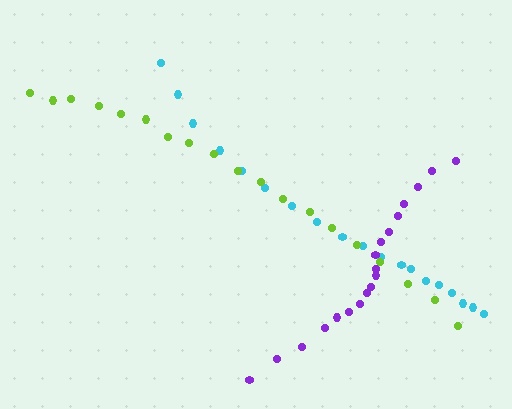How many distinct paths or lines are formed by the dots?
There are 3 distinct paths.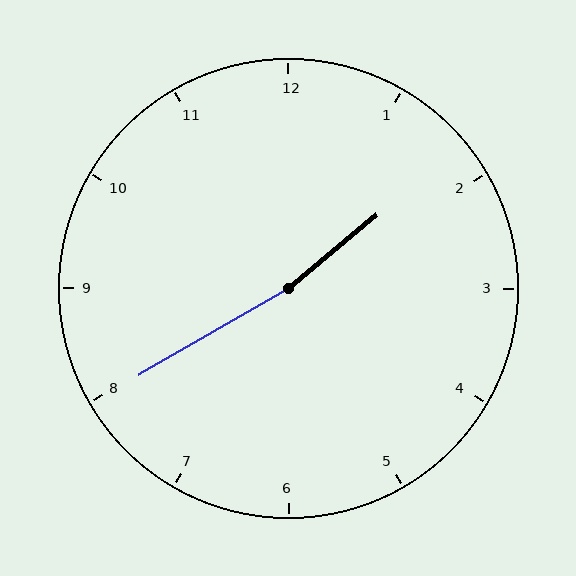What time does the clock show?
1:40.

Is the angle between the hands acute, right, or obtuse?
It is obtuse.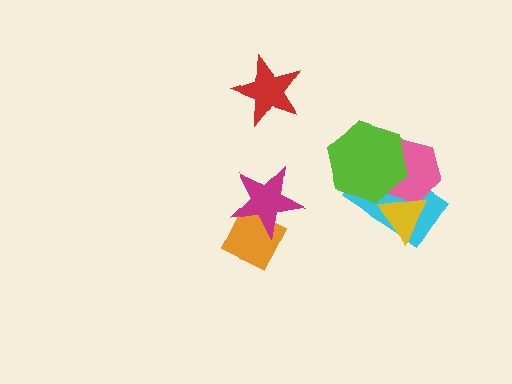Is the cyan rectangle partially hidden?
Yes, it is partially covered by another shape.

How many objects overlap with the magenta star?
1 object overlaps with the magenta star.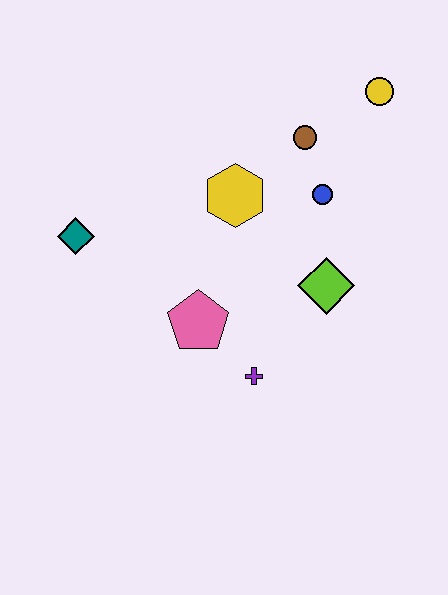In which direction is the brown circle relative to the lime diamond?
The brown circle is above the lime diamond.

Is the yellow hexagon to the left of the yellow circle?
Yes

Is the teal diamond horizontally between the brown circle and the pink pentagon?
No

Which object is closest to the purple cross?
The pink pentagon is closest to the purple cross.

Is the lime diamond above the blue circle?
No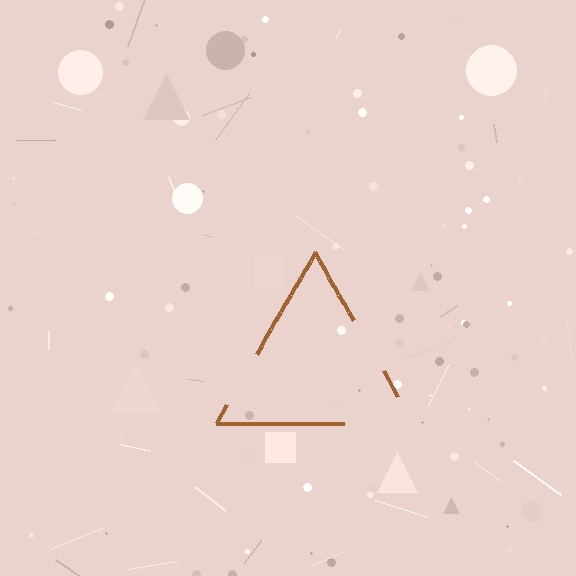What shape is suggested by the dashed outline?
The dashed outline suggests a triangle.